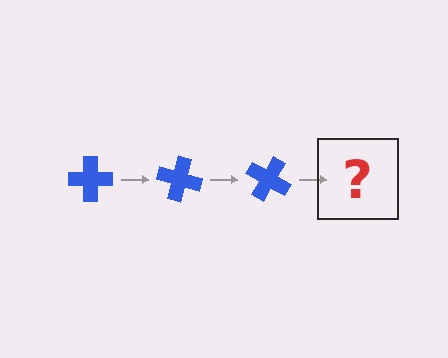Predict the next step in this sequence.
The next step is a blue cross rotated 45 degrees.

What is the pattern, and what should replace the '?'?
The pattern is that the cross rotates 15 degrees each step. The '?' should be a blue cross rotated 45 degrees.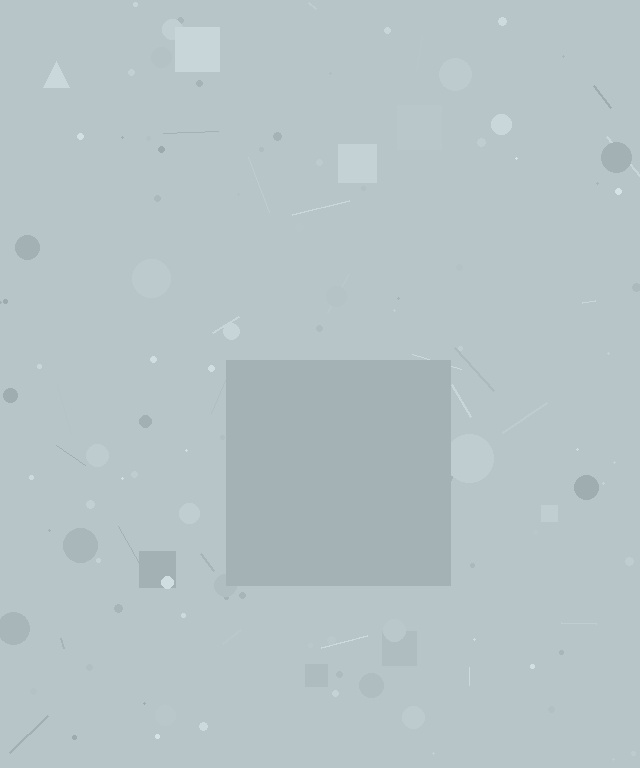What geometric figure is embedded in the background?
A square is embedded in the background.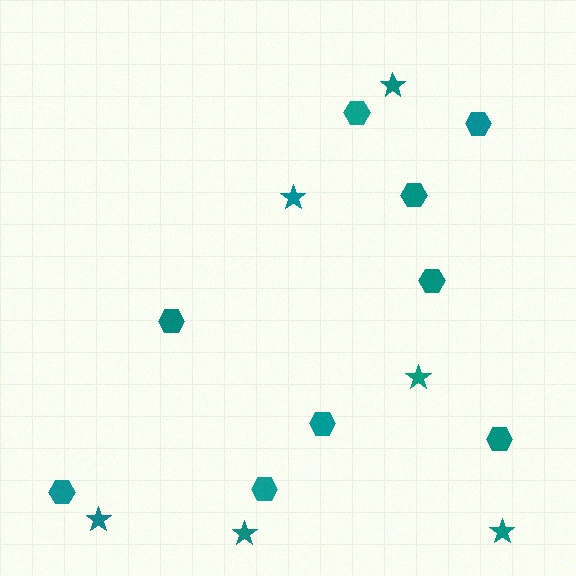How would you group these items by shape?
There are 2 groups: one group of hexagons (9) and one group of stars (6).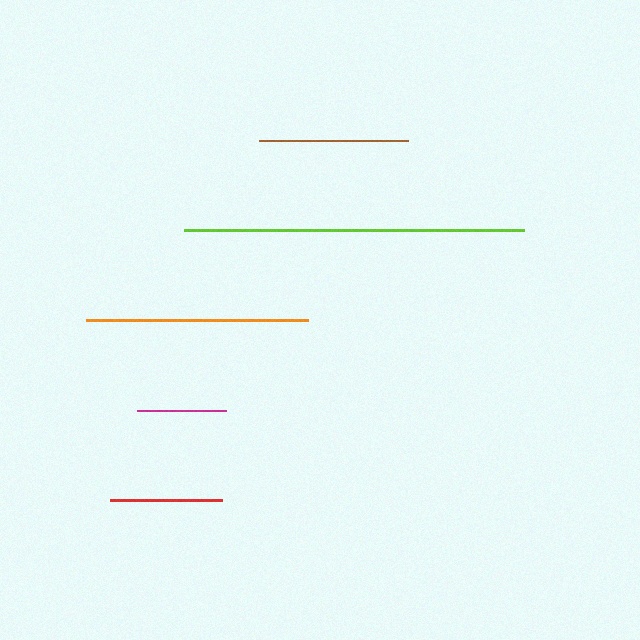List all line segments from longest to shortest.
From longest to shortest: lime, orange, brown, red, magenta.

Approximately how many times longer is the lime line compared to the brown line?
The lime line is approximately 2.3 times the length of the brown line.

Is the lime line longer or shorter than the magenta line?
The lime line is longer than the magenta line.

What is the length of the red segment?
The red segment is approximately 112 pixels long.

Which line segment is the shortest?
The magenta line is the shortest at approximately 89 pixels.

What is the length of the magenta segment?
The magenta segment is approximately 89 pixels long.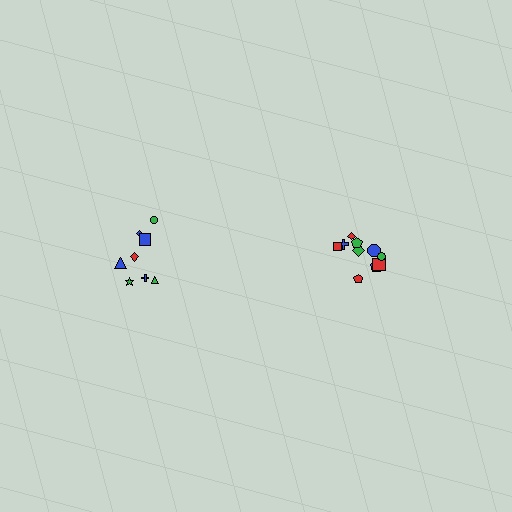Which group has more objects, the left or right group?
The right group.